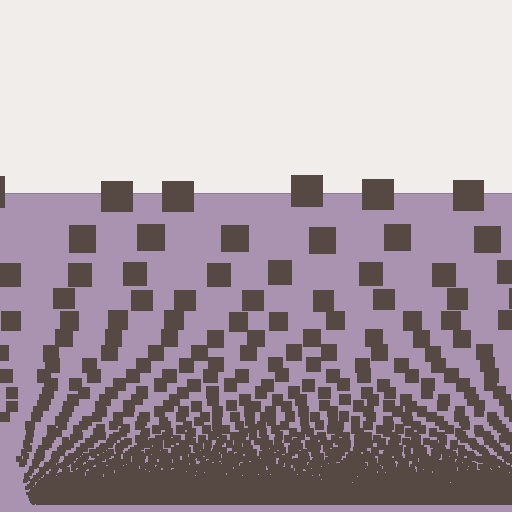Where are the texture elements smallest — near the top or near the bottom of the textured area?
Near the bottom.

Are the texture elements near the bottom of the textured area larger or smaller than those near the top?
Smaller. The gradient is inverted — elements near the bottom are smaller and denser.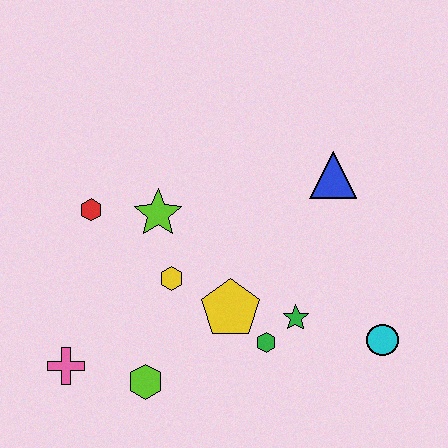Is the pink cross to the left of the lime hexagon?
Yes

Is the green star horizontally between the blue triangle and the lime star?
Yes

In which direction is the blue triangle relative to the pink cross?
The blue triangle is to the right of the pink cross.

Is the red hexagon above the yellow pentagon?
Yes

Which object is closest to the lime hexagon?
The pink cross is closest to the lime hexagon.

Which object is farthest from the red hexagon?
The cyan circle is farthest from the red hexagon.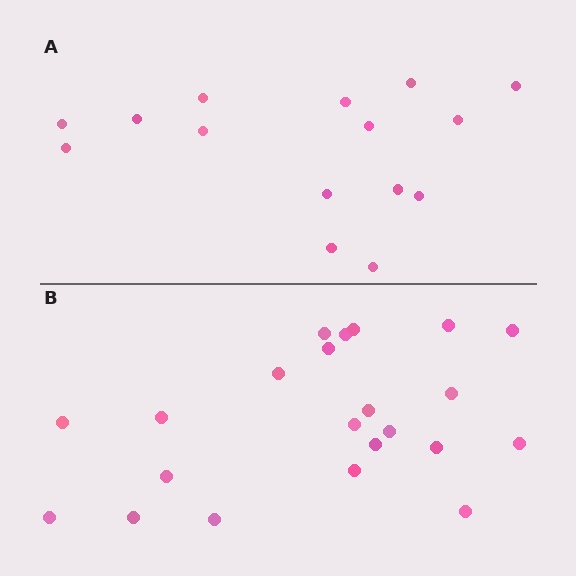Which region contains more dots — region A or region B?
Region B (the bottom region) has more dots.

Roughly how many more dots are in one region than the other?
Region B has roughly 8 or so more dots than region A.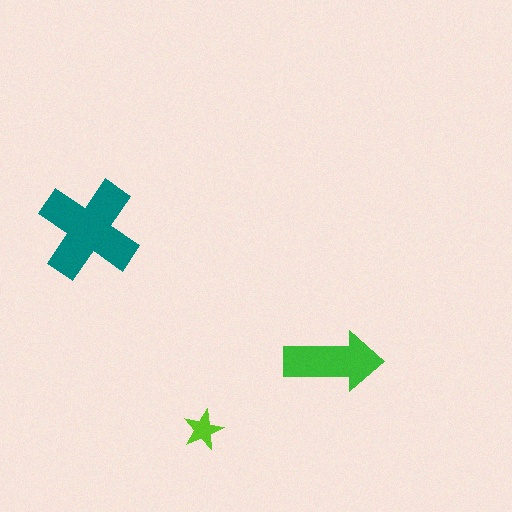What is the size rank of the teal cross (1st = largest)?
1st.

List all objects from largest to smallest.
The teal cross, the green arrow, the lime star.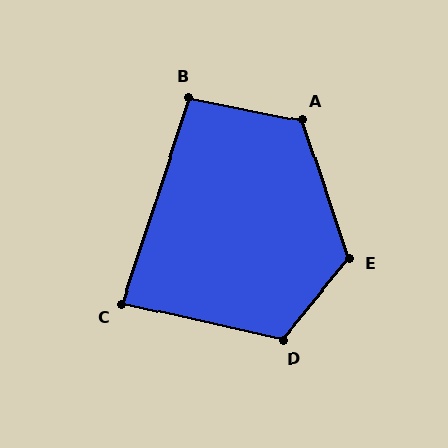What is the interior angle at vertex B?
Approximately 98 degrees (obtuse).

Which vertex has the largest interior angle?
E, at approximately 122 degrees.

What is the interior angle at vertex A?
Approximately 120 degrees (obtuse).